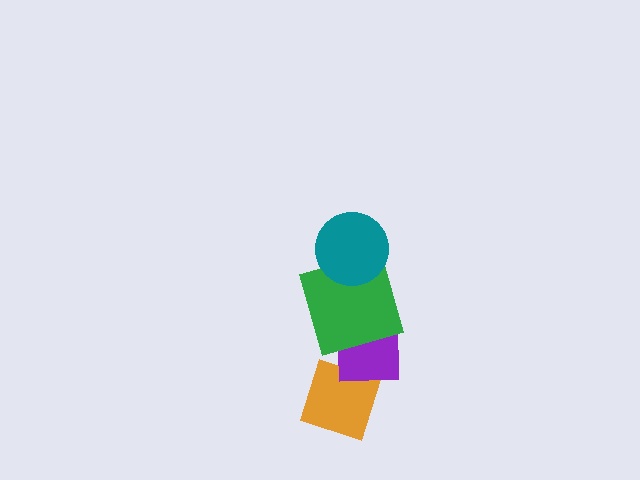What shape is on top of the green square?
The teal circle is on top of the green square.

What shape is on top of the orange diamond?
The purple square is on top of the orange diamond.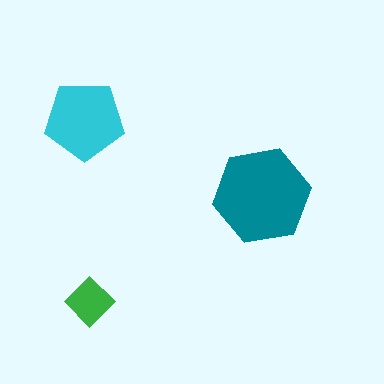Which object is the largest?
The teal hexagon.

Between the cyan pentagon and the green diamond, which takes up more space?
The cyan pentagon.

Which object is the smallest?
The green diamond.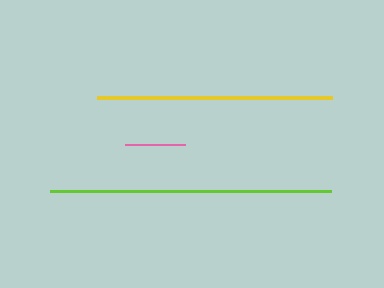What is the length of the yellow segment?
The yellow segment is approximately 234 pixels long.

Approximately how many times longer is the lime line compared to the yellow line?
The lime line is approximately 1.2 times the length of the yellow line.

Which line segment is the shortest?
The pink line is the shortest at approximately 60 pixels.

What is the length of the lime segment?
The lime segment is approximately 281 pixels long.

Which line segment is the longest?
The lime line is the longest at approximately 281 pixels.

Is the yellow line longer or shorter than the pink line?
The yellow line is longer than the pink line.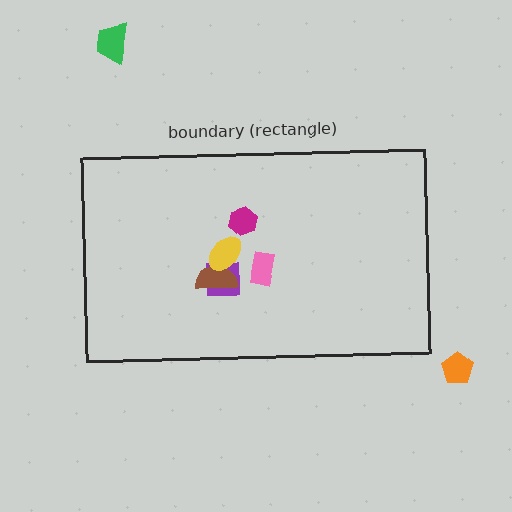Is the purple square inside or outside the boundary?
Inside.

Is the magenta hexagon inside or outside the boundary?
Inside.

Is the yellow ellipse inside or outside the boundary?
Inside.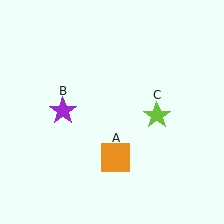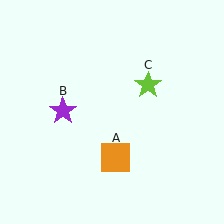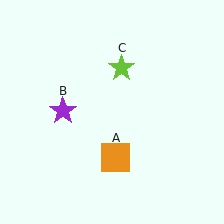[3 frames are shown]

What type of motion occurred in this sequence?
The lime star (object C) rotated counterclockwise around the center of the scene.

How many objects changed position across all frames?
1 object changed position: lime star (object C).